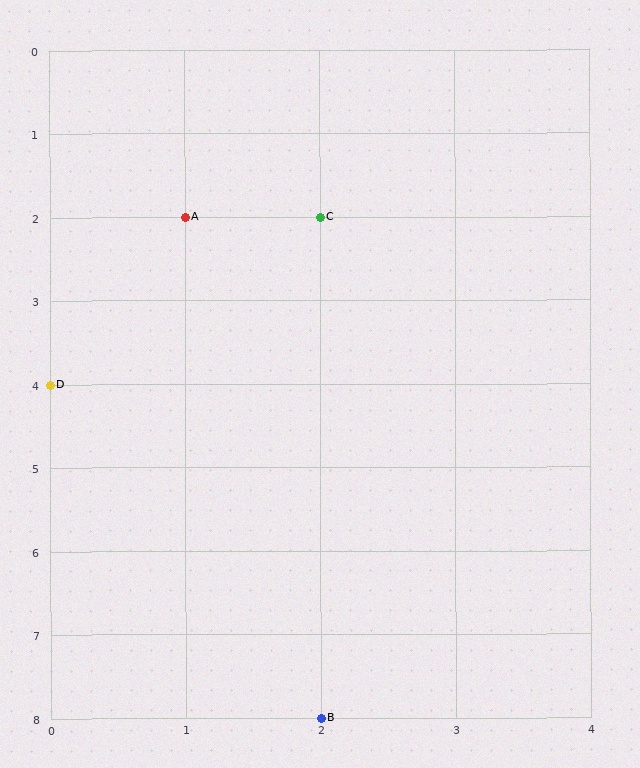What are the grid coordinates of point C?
Point C is at grid coordinates (2, 2).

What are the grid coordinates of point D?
Point D is at grid coordinates (0, 4).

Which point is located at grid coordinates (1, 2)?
Point A is at (1, 2).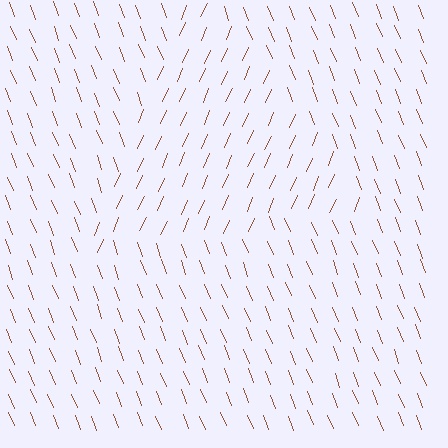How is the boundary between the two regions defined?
The boundary is defined purely by a change in line orientation (approximately 45 degrees difference). All lines are the same color and thickness.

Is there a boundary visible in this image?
Yes, there is a texture boundary formed by a change in line orientation.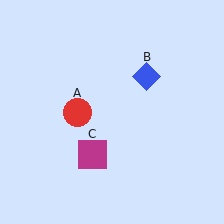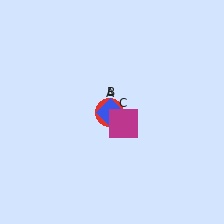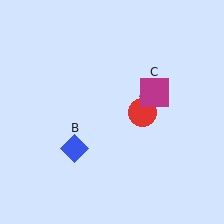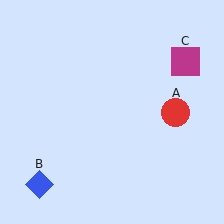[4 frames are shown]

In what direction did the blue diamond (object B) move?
The blue diamond (object B) moved down and to the left.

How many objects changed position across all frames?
3 objects changed position: red circle (object A), blue diamond (object B), magenta square (object C).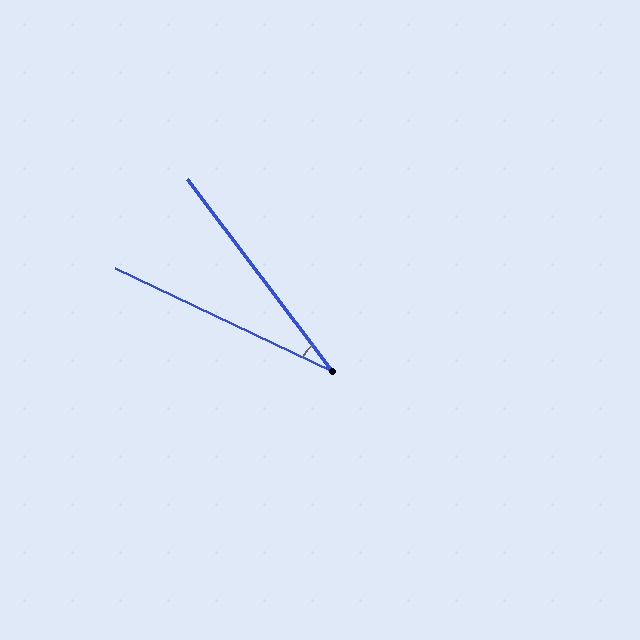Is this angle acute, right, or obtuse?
It is acute.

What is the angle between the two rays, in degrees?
Approximately 28 degrees.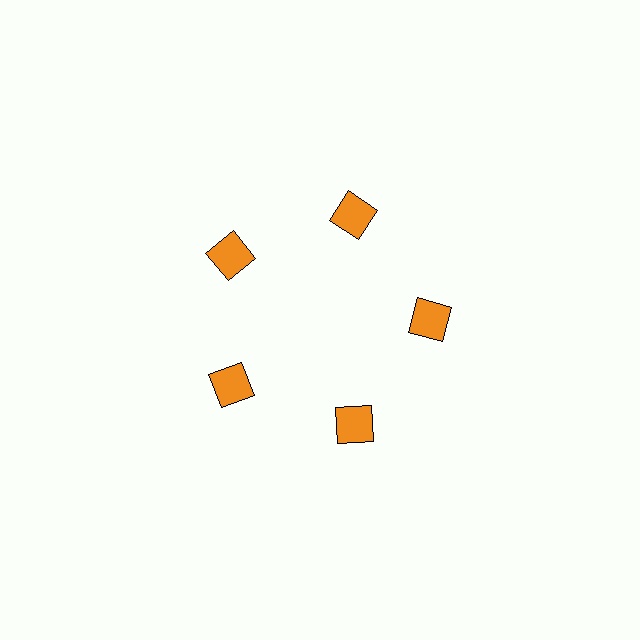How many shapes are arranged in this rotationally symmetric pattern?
There are 5 shapes, arranged in 5 groups of 1.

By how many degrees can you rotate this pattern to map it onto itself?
The pattern maps onto itself every 72 degrees of rotation.